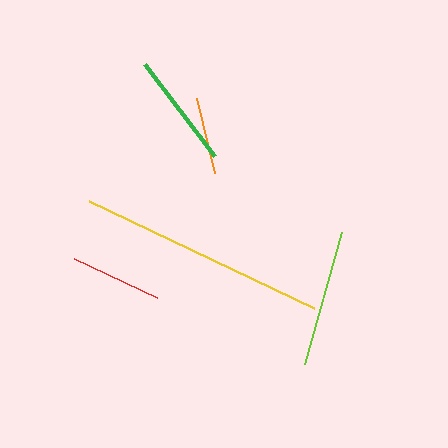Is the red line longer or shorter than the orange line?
The red line is longer than the orange line.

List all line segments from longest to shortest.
From longest to shortest: yellow, lime, green, red, orange.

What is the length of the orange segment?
The orange segment is approximately 78 pixels long.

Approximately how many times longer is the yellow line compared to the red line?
The yellow line is approximately 2.7 times the length of the red line.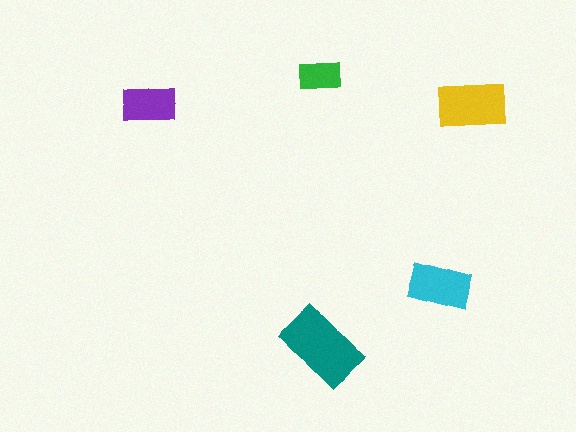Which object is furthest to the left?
The purple rectangle is leftmost.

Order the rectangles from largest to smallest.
the teal one, the yellow one, the cyan one, the purple one, the green one.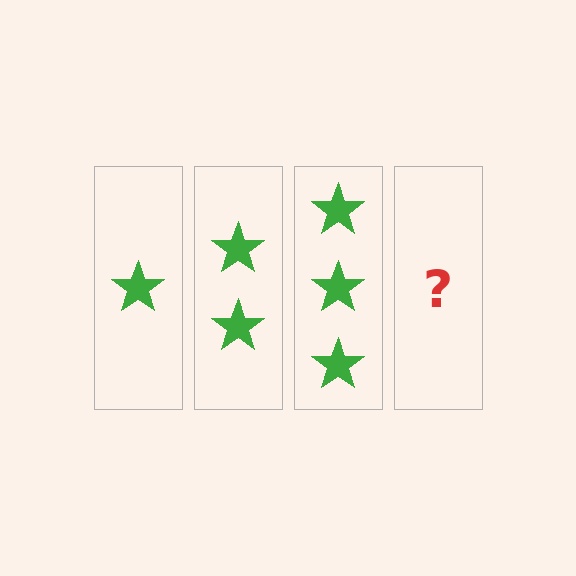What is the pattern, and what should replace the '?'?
The pattern is that each step adds one more star. The '?' should be 4 stars.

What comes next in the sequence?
The next element should be 4 stars.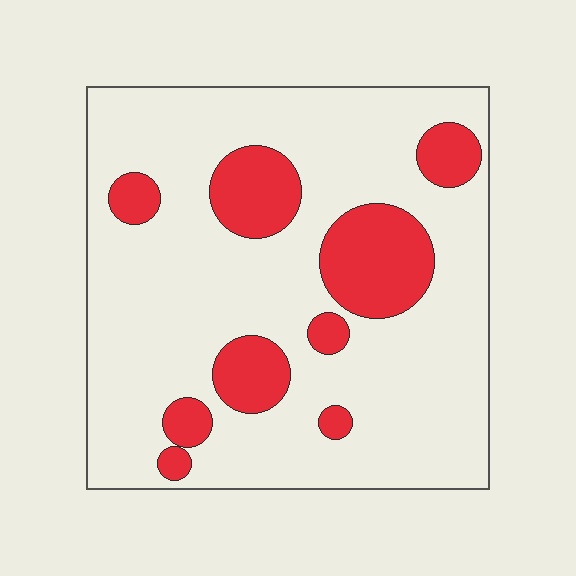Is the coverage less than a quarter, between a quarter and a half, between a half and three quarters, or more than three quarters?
Less than a quarter.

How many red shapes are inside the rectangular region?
9.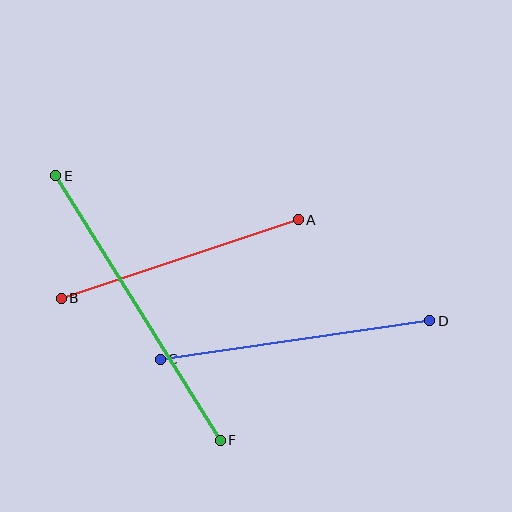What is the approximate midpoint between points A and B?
The midpoint is at approximately (180, 259) pixels.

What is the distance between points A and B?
The distance is approximately 250 pixels.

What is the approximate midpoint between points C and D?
The midpoint is at approximately (295, 340) pixels.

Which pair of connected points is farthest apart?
Points E and F are farthest apart.